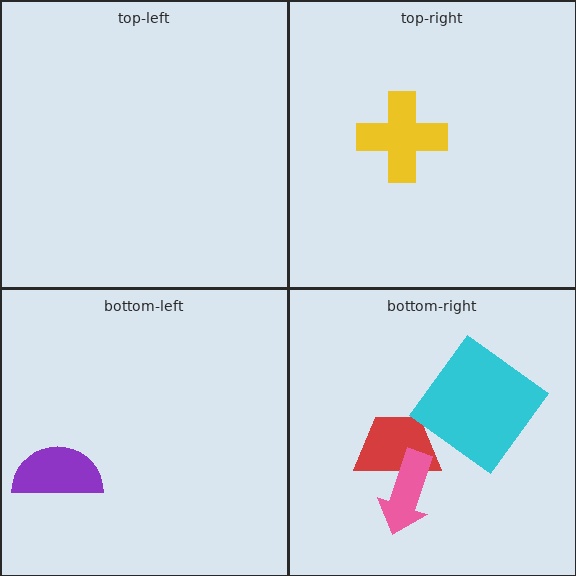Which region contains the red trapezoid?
The bottom-right region.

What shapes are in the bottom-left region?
The purple semicircle.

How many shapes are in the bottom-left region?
1.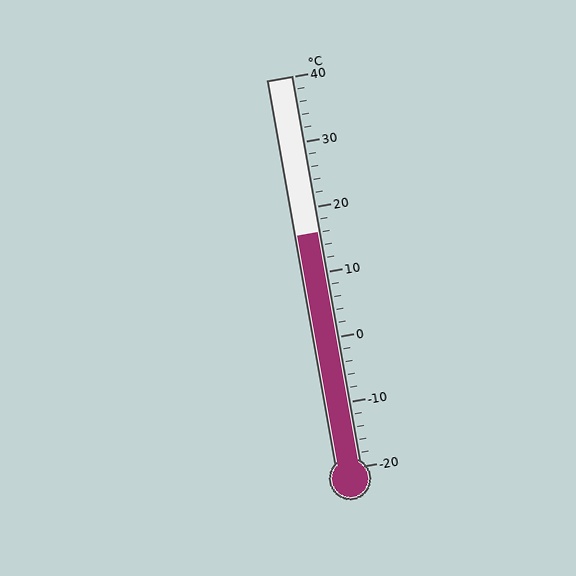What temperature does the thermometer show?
The thermometer shows approximately 16°C.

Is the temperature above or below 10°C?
The temperature is above 10°C.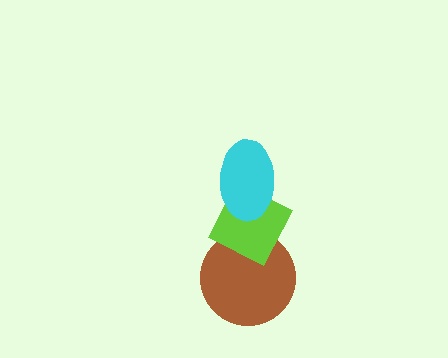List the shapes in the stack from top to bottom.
From top to bottom: the cyan ellipse, the lime diamond, the brown circle.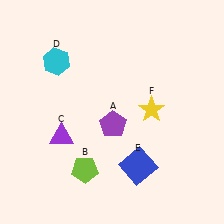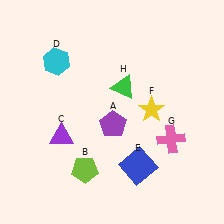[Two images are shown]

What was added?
A pink cross (G), a green triangle (H) were added in Image 2.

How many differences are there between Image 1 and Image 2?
There are 2 differences between the two images.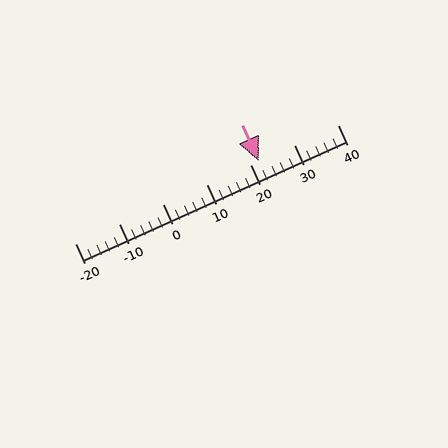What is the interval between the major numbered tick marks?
The major tick marks are spaced 10 units apart.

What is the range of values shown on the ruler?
The ruler shows values from -20 to 40.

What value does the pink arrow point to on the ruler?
The pink arrow points to approximately 22.